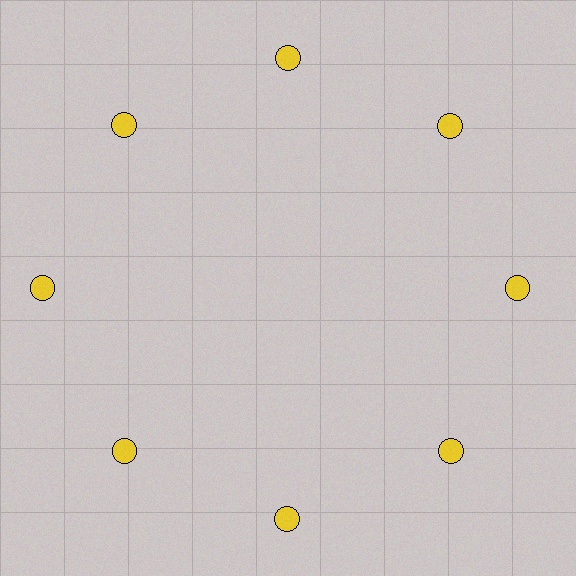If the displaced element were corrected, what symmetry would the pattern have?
It would have 8-fold rotational symmetry — the pattern would map onto itself every 45 degrees.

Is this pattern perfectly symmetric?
No. The 8 yellow circles are arranged in a ring, but one element near the 9 o'clock position is pushed outward from the center, breaking the 8-fold rotational symmetry.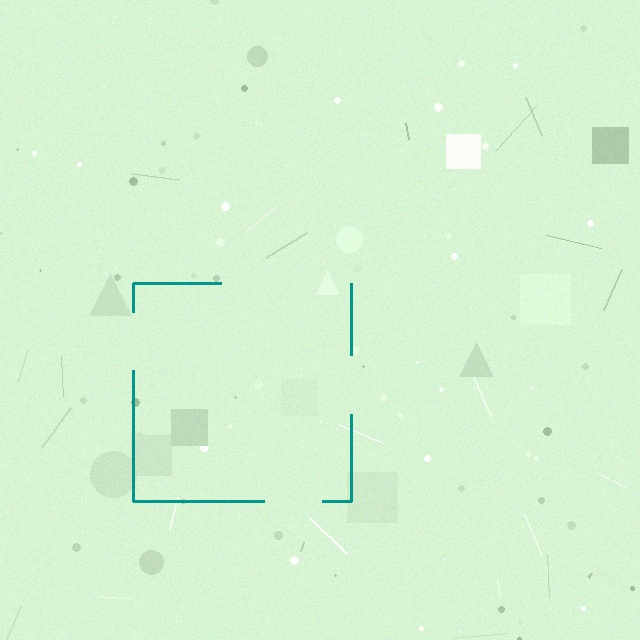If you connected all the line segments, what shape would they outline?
They would outline a square.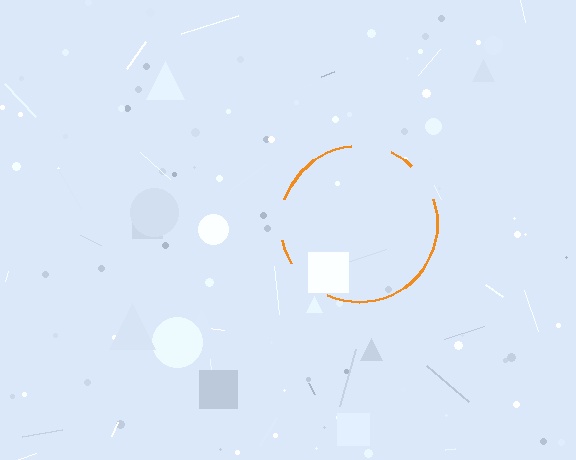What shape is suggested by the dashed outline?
The dashed outline suggests a circle.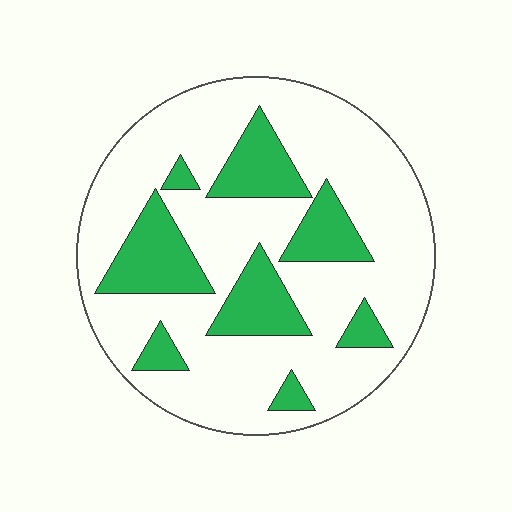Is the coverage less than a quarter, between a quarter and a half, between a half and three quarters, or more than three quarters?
Between a quarter and a half.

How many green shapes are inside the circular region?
8.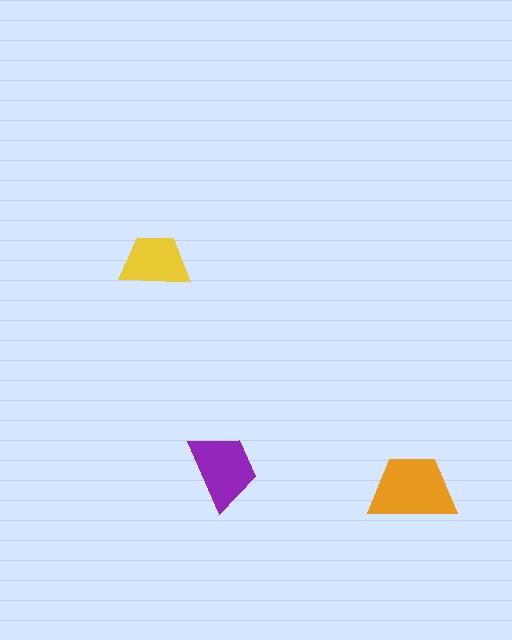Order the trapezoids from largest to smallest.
the orange one, the purple one, the yellow one.